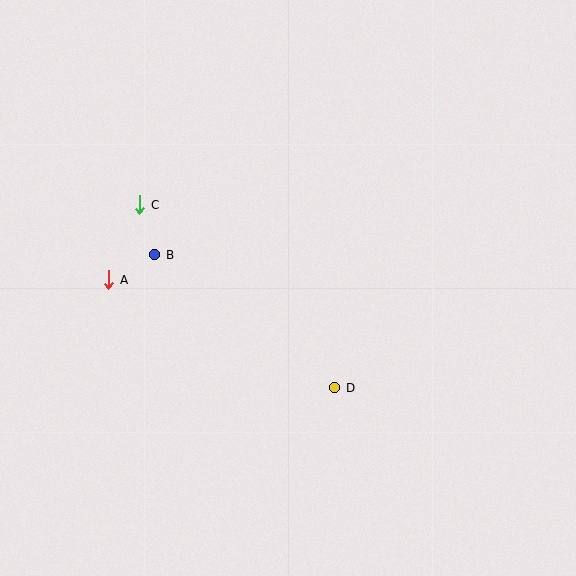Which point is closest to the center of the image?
Point D at (335, 388) is closest to the center.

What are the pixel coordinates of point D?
Point D is at (335, 388).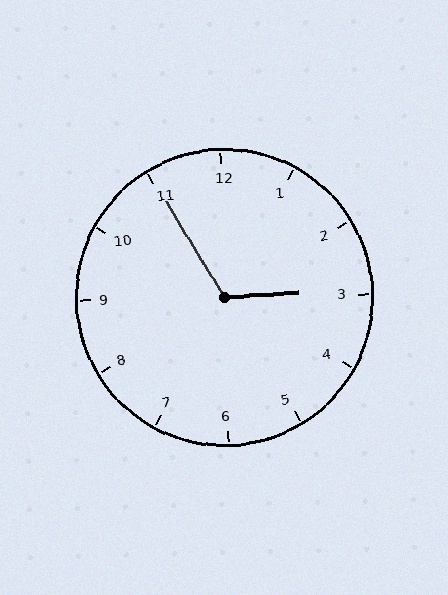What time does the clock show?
2:55.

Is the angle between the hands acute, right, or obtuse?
It is obtuse.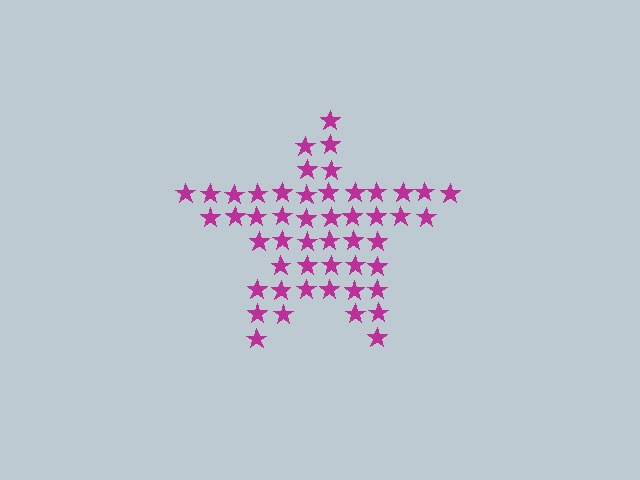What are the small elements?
The small elements are stars.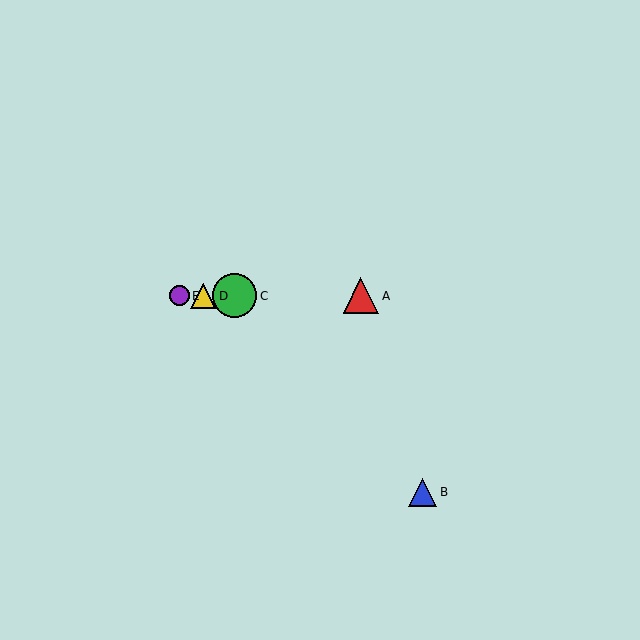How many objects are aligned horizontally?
4 objects (A, C, D, E) are aligned horizontally.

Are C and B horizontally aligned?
No, C is at y≈296 and B is at y≈492.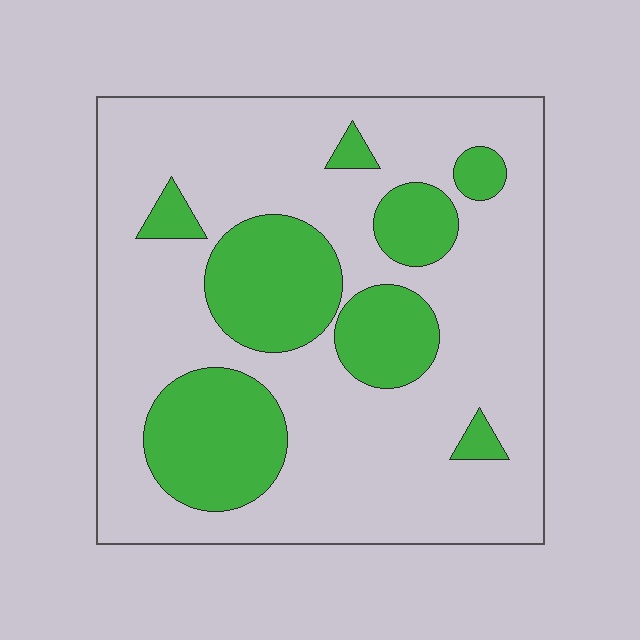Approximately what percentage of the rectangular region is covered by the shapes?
Approximately 25%.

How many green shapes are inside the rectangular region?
8.